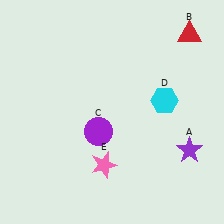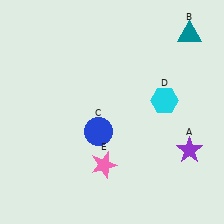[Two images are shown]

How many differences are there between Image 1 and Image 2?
There are 2 differences between the two images.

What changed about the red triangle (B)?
In Image 1, B is red. In Image 2, it changed to teal.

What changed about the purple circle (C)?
In Image 1, C is purple. In Image 2, it changed to blue.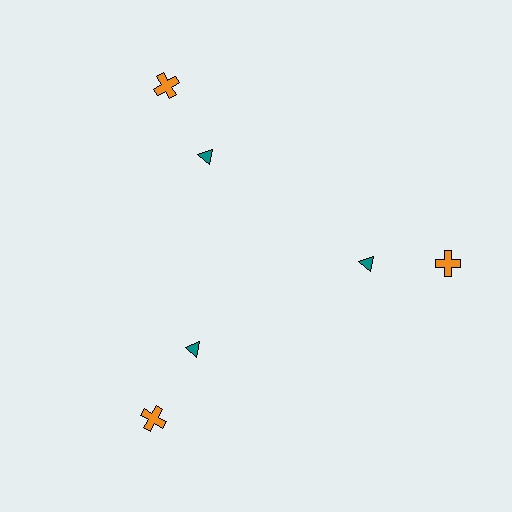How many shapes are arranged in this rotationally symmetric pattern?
There are 6 shapes, arranged in 3 groups of 2.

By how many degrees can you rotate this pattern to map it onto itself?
The pattern maps onto itself every 120 degrees of rotation.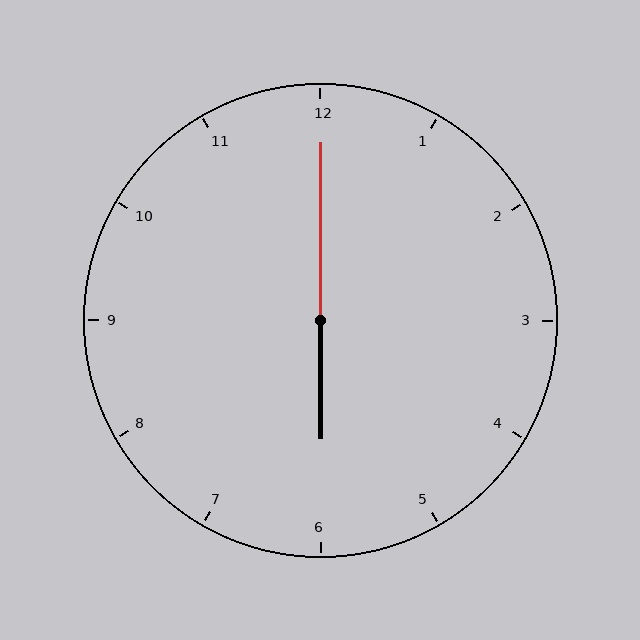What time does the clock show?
6:00.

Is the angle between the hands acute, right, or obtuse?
It is obtuse.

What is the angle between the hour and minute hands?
Approximately 180 degrees.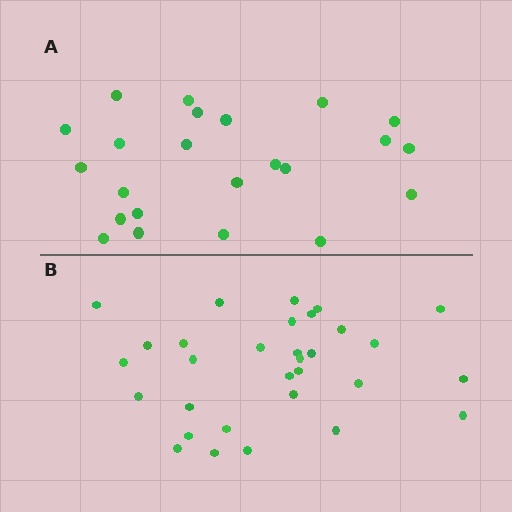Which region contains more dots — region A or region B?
Region B (the bottom region) has more dots.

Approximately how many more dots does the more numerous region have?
Region B has roughly 8 or so more dots than region A.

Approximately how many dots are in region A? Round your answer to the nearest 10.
About 20 dots. (The exact count is 23, which rounds to 20.)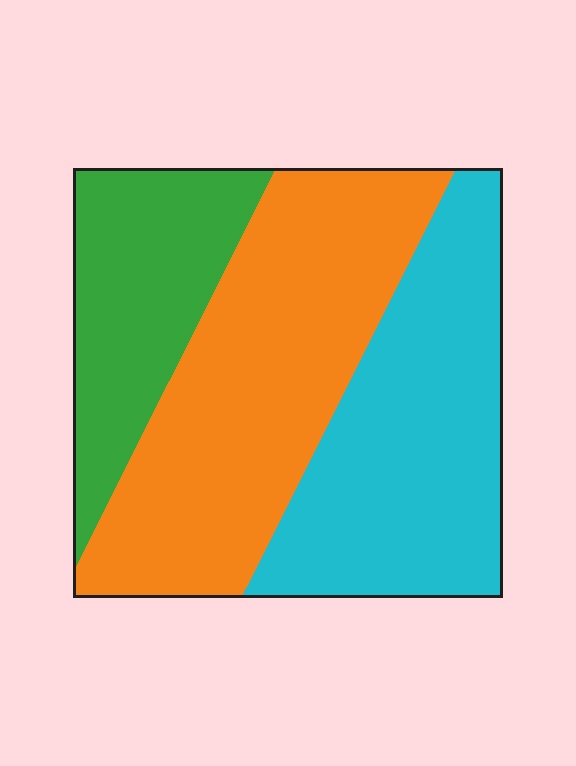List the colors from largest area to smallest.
From largest to smallest: orange, cyan, green.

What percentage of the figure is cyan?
Cyan takes up about three eighths (3/8) of the figure.